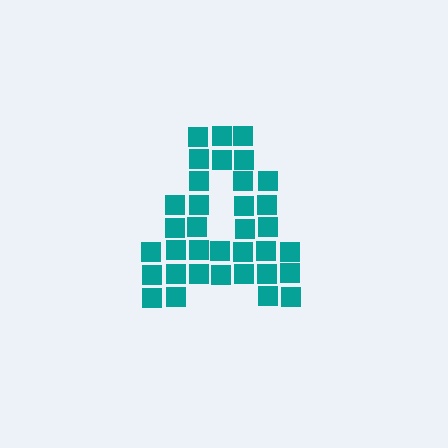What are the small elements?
The small elements are squares.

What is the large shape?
The large shape is the letter A.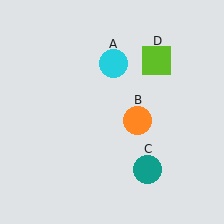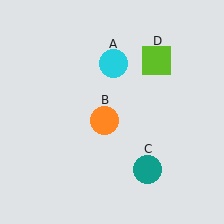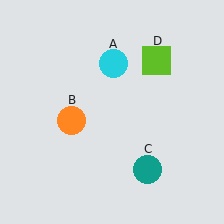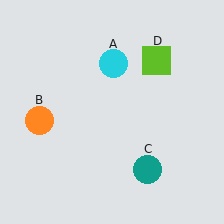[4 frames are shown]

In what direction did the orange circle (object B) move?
The orange circle (object B) moved left.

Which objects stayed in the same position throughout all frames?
Cyan circle (object A) and teal circle (object C) and lime square (object D) remained stationary.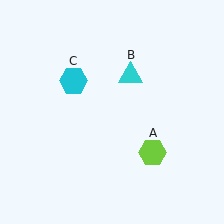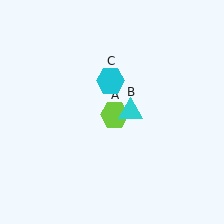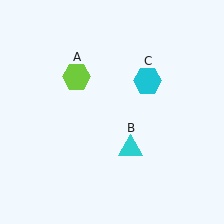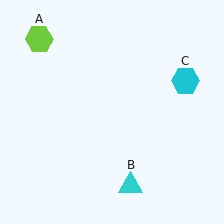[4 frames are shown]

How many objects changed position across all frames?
3 objects changed position: lime hexagon (object A), cyan triangle (object B), cyan hexagon (object C).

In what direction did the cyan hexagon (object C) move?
The cyan hexagon (object C) moved right.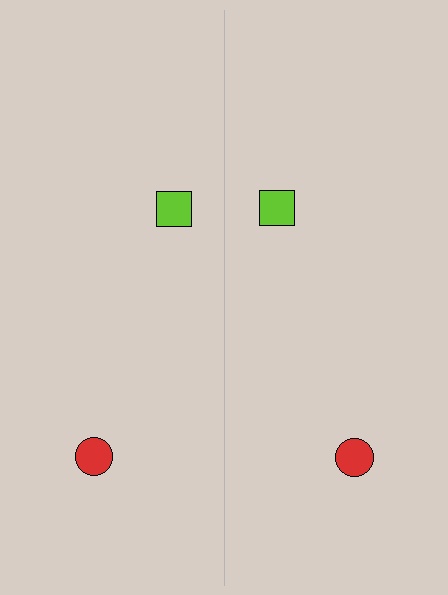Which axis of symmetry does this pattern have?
The pattern has a vertical axis of symmetry running through the center of the image.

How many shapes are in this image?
There are 4 shapes in this image.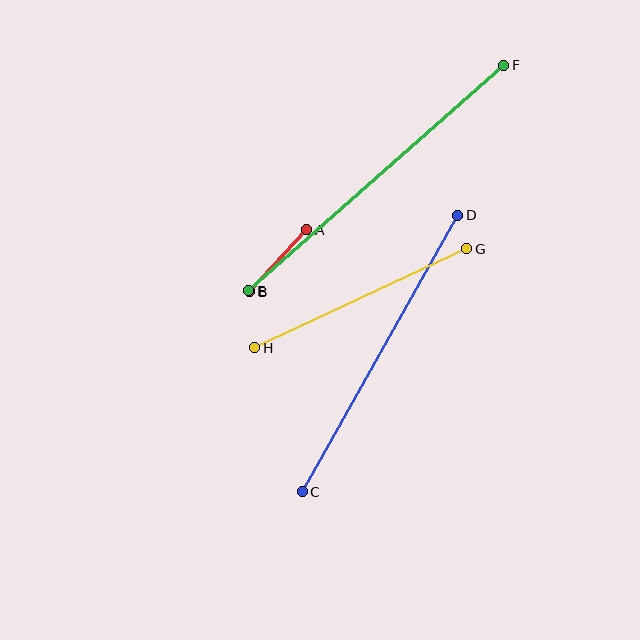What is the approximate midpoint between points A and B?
The midpoint is at approximately (278, 261) pixels.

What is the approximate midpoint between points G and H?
The midpoint is at approximately (361, 298) pixels.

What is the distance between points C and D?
The distance is approximately 317 pixels.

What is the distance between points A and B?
The distance is approximately 84 pixels.